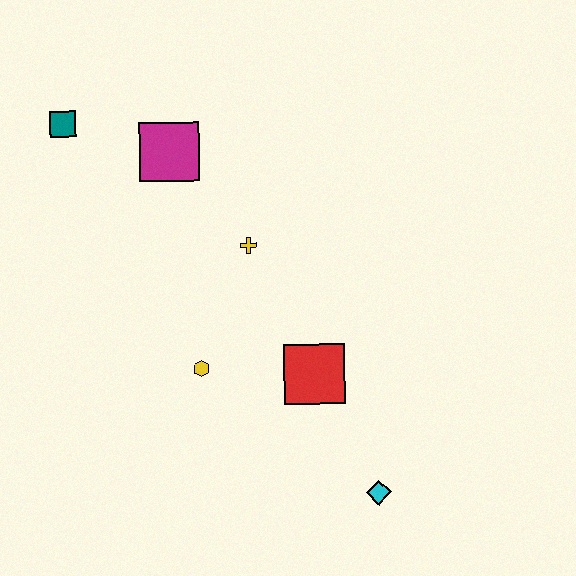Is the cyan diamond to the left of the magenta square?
No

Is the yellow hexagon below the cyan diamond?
No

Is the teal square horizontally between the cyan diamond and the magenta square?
No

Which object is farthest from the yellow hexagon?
The teal square is farthest from the yellow hexagon.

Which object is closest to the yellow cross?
The magenta square is closest to the yellow cross.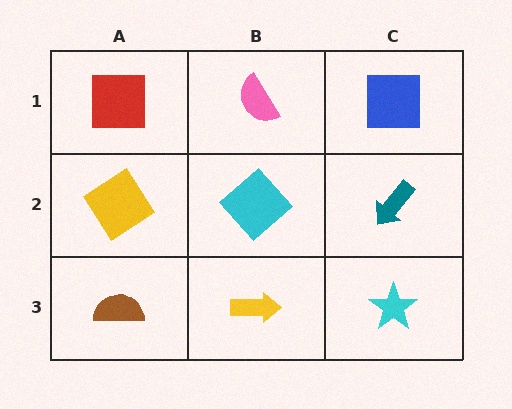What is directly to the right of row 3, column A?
A yellow arrow.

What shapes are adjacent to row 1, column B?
A cyan diamond (row 2, column B), a red square (row 1, column A), a blue square (row 1, column C).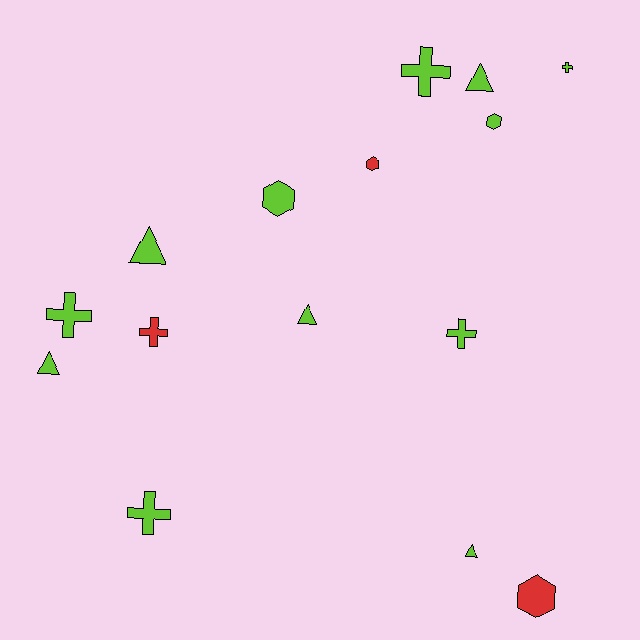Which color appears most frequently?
Lime, with 12 objects.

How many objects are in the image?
There are 15 objects.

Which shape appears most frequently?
Cross, with 6 objects.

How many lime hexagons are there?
There are 2 lime hexagons.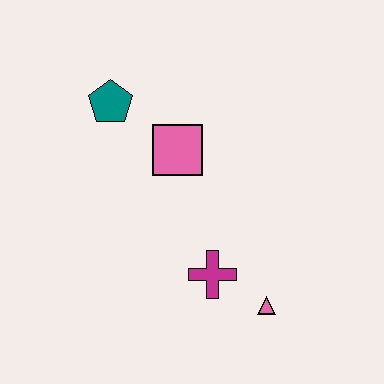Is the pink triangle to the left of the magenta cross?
No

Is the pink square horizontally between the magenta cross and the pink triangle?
No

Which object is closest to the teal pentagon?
The pink square is closest to the teal pentagon.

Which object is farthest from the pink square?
The pink triangle is farthest from the pink square.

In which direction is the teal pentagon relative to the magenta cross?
The teal pentagon is above the magenta cross.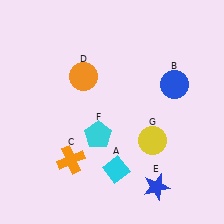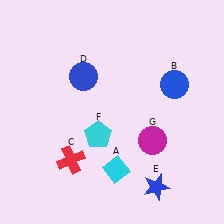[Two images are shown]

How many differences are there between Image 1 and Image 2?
There are 3 differences between the two images.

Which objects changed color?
C changed from orange to red. D changed from orange to blue. G changed from yellow to magenta.